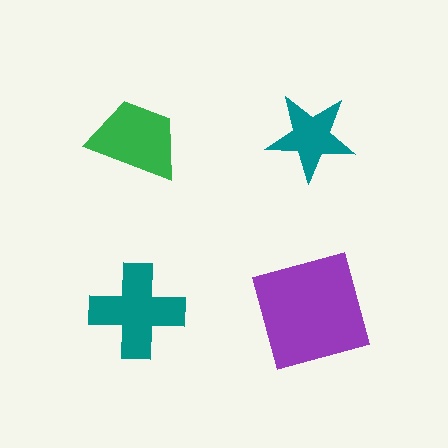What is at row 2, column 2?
A purple square.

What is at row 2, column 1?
A teal cross.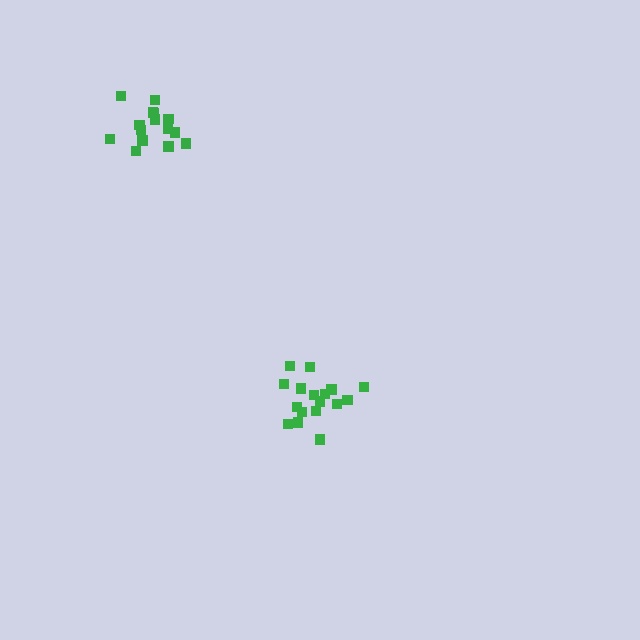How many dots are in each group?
Group 1: 17 dots, Group 2: 15 dots (32 total).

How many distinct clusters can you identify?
There are 2 distinct clusters.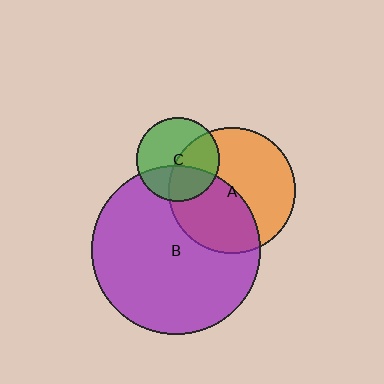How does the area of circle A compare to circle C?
Approximately 2.3 times.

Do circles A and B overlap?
Yes.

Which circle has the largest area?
Circle B (purple).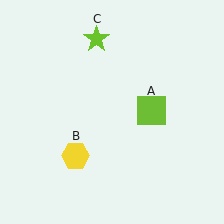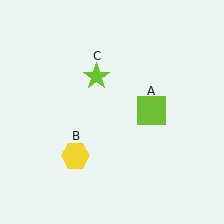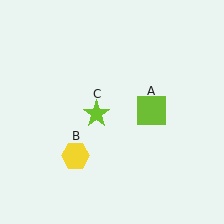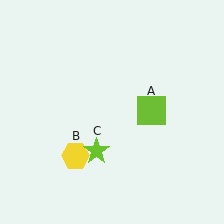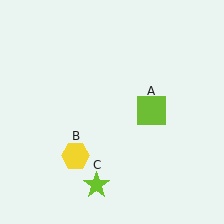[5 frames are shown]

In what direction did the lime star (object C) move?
The lime star (object C) moved down.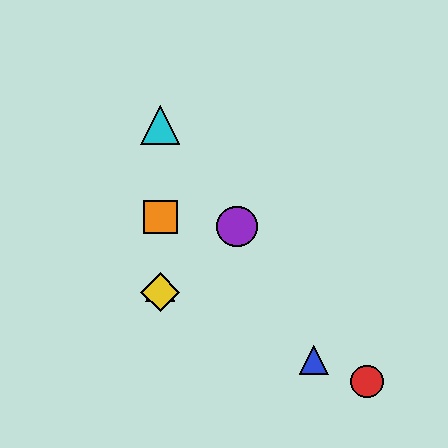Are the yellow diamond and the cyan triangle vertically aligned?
Yes, both are at x≈160.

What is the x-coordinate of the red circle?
The red circle is at x≈367.